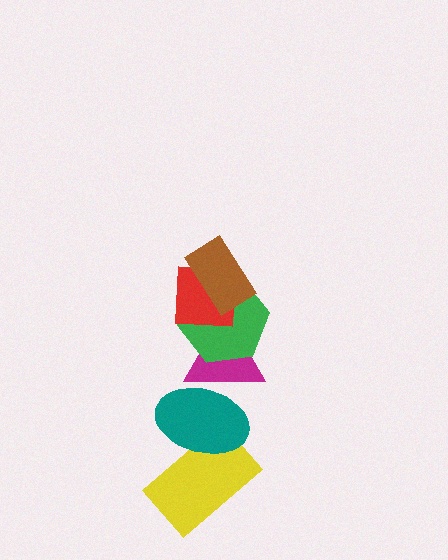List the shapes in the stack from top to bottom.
From top to bottom: the brown rectangle, the red square, the green hexagon, the magenta triangle, the teal ellipse, the yellow rectangle.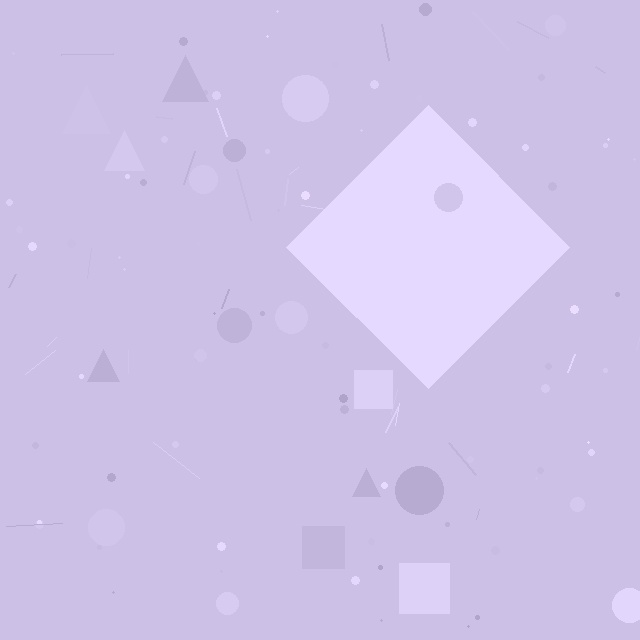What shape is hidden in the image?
A diamond is hidden in the image.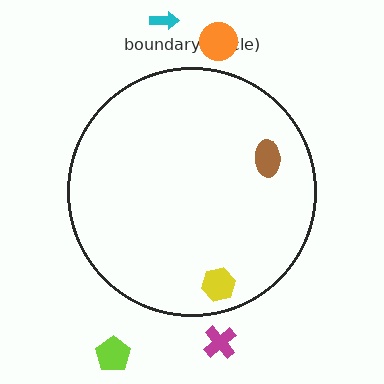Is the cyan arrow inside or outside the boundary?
Outside.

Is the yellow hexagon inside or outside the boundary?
Inside.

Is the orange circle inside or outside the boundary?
Outside.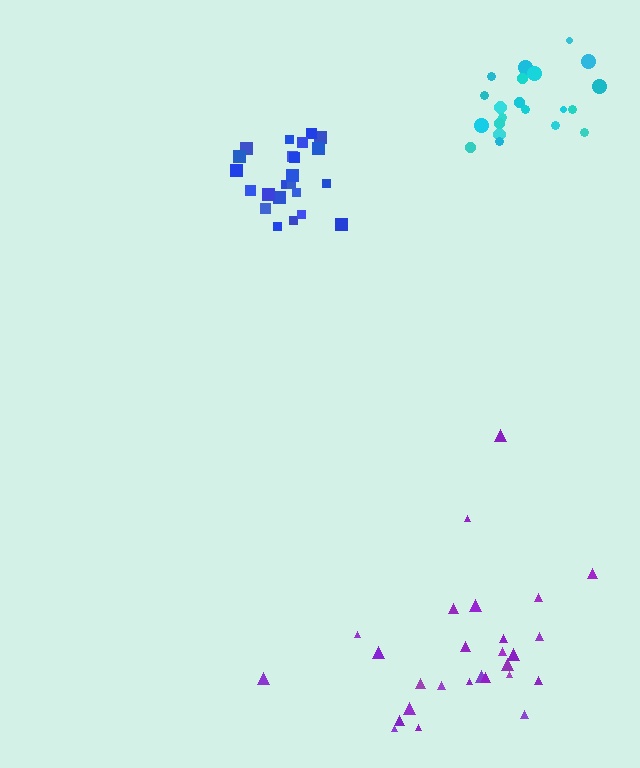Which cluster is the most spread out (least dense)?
Purple.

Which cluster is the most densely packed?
Blue.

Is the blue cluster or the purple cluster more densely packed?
Blue.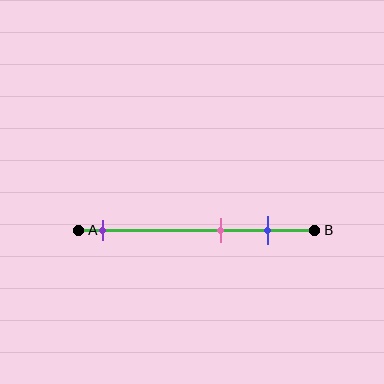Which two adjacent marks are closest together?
The pink and blue marks are the closest adjacent pair.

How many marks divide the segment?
There are 3 marks dividing the segment.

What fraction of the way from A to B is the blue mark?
The blue mark is approximately 80% (0.8) of the way from A to B.